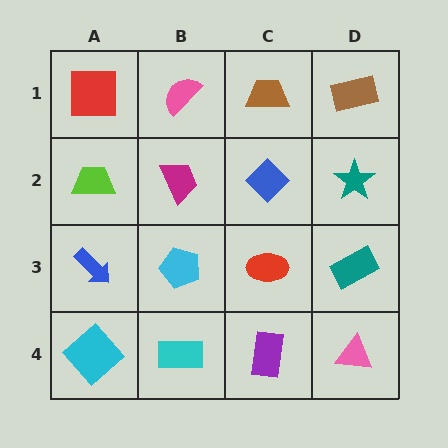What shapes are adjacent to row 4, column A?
A blue arrow (row 3, column A), a cyan rectangle (row 4, column B).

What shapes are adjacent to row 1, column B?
A magenta trapezoid (row 2, column B), a red square (row 1, column A), a brown trapezoid (row 1, column C).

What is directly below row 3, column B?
A cyan rectangle.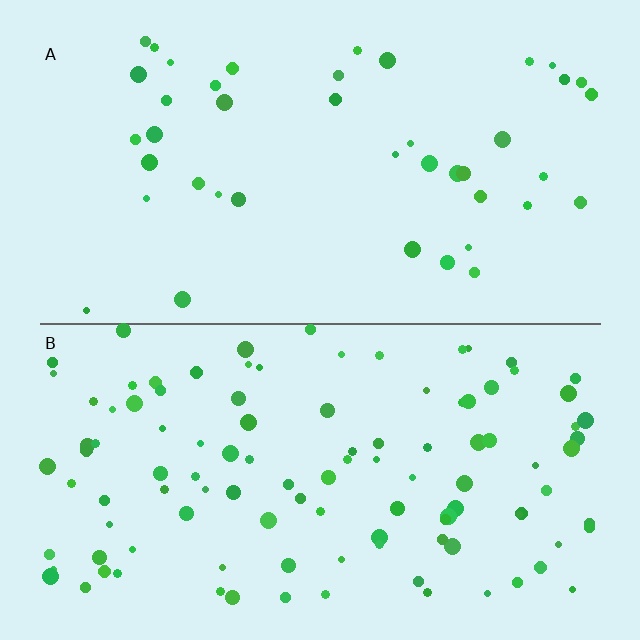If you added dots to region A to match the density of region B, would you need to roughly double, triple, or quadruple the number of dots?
Approximately triple.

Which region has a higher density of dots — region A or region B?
B (the bottom).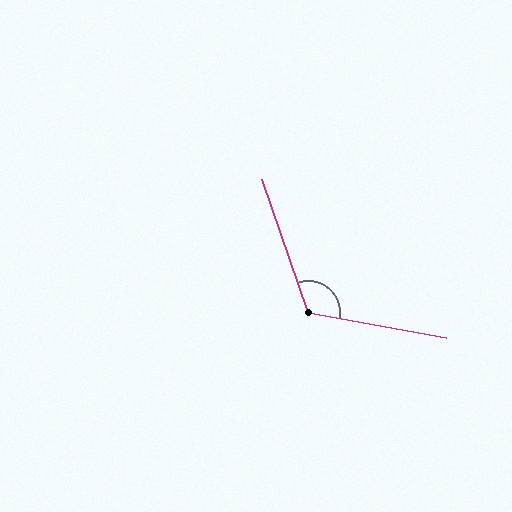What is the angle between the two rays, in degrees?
Approximately 119 degrees.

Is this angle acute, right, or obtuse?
It is obtuse.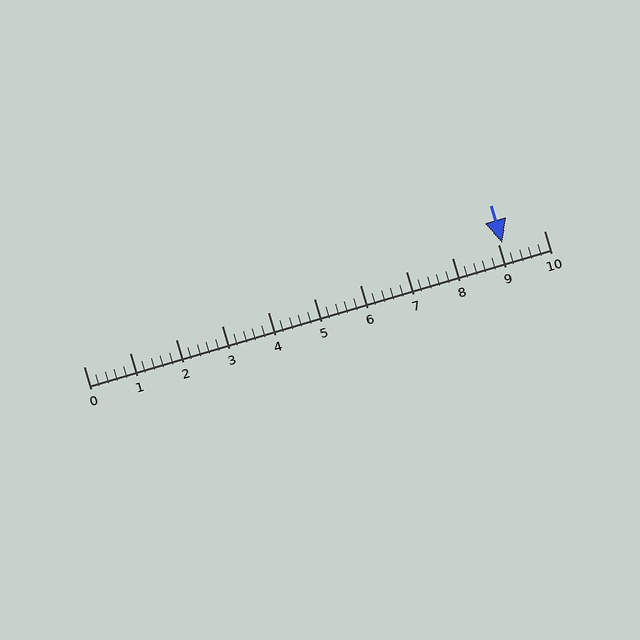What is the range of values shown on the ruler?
The ruler shows values from 0 to 10.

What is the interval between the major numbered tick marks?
The major tick marks are spaced 1 units apart.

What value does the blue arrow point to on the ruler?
The blue arrow points to approximately 9.1.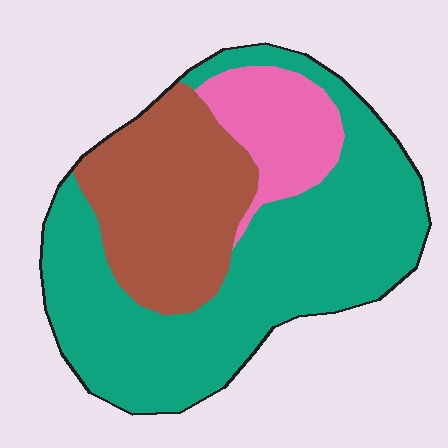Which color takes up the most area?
Teal, at roughly 60%.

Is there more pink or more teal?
Teal.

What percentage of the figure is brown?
Brown takes up about one quarter (1/4) of the figure.